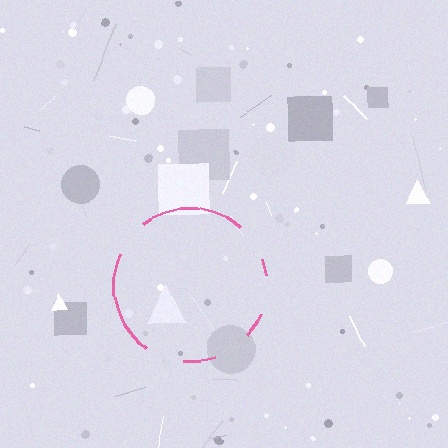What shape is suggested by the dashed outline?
The dashed outline suggests a circle.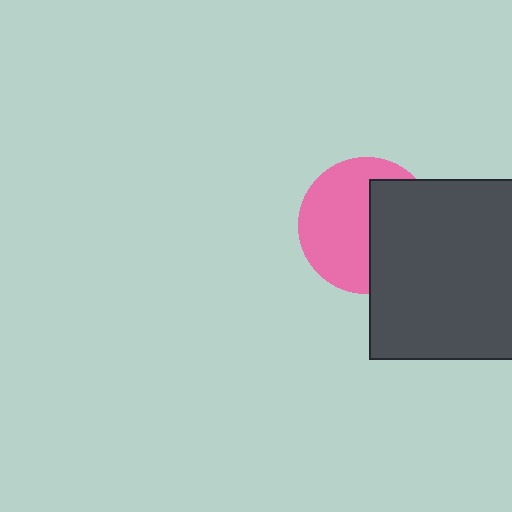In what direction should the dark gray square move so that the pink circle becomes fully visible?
The dark gray square should move right. That is the shortest direction to clear the overlap and leave the pink circle fully visible.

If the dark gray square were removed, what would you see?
You would see the complete pink circle.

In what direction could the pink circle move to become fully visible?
The pink circle could move left. That would shift it out from behind the dark gray square entirely.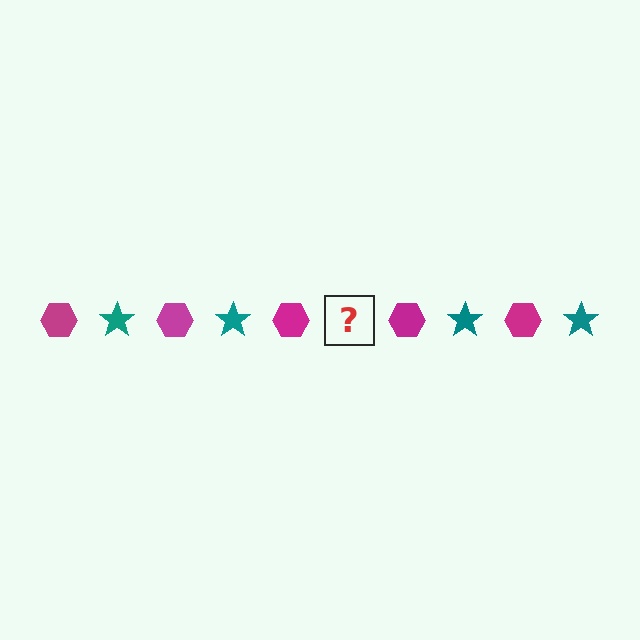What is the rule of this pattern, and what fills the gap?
The rule is that the pattern alternates between magenta hexagon and teal star. The gap should be filled with a teal star.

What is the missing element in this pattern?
The missing element is a teal star.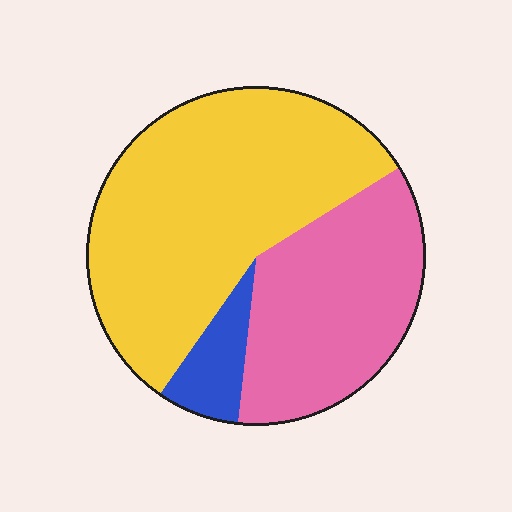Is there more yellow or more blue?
Yellow.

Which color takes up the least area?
Blue, at roughly 10%.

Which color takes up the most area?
Yellow, at roughly 55%.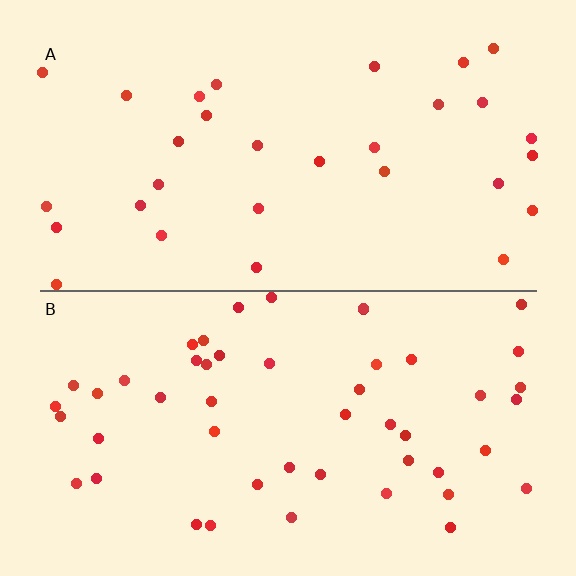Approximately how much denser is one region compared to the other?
Approximately 1.6× — region B over region A.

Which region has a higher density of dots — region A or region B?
B (the bottom).